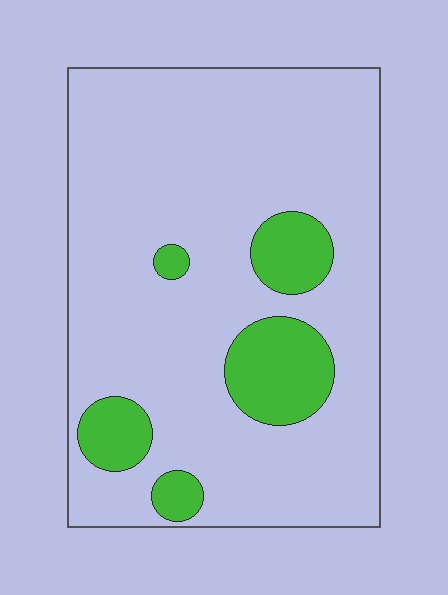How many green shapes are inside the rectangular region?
5.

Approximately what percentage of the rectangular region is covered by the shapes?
Approximately 15%.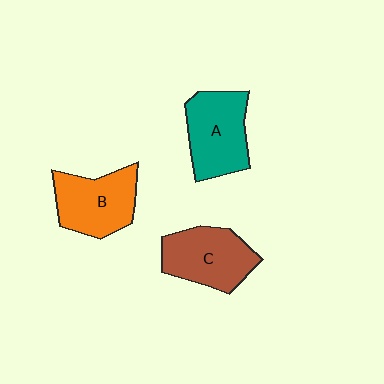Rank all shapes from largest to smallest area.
From largest to smallest: A (teal), C (brown), B (orange).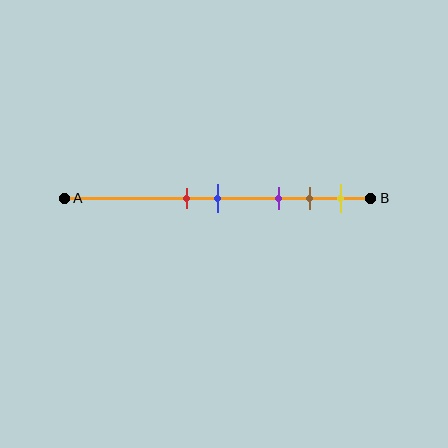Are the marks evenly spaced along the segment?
No, the marks are not evenly spaced.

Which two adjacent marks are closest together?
The red and blue marks are the closest adjacent pair.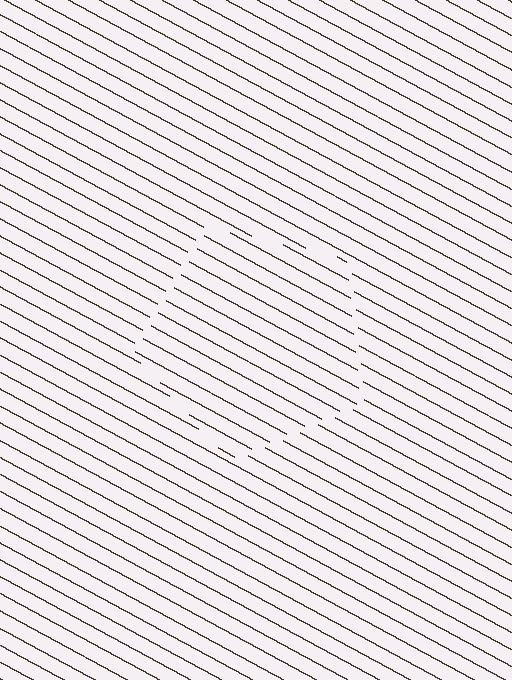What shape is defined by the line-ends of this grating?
An illusory pentagon. The interior of the shape contains the same grating, shifted by half a period — the contour is defined by the phase discontinuity where line-ends from the inner and outer gratings abut.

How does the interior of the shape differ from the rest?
The interior of the shape contains the same grating, shifted by half a period — the contour is defined by the phase discontinuity where line-ends from the inner and outer gratings abut.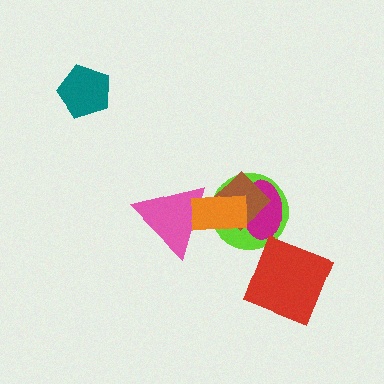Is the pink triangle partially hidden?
Yes, it is partially covered by another shape.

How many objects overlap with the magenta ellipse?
3 objects overlap with the magenta ellipse.